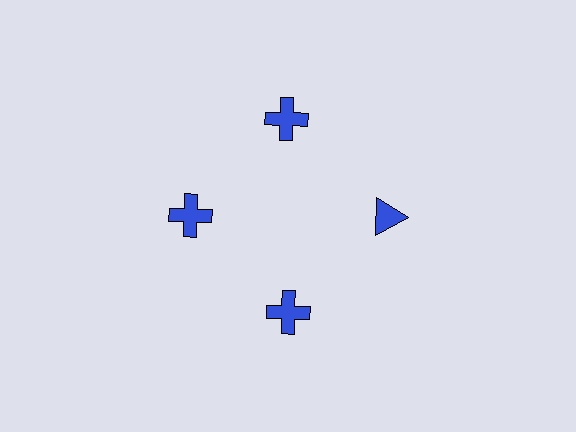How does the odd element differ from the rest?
It has a different shape: triangle instead of cross.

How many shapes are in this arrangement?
There are 4 shapes arranged in a ring pattern.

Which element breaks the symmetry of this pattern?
The blue triangle at roughly the 3 o'clock position breaks the symmetry. All other shapes are blue crosses.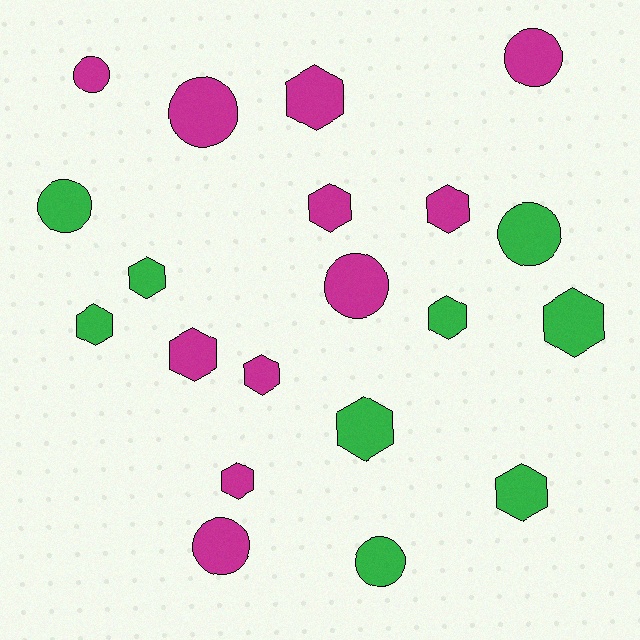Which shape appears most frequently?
Hexagon, with 12 objects.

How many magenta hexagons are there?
There are 6 magenta hexagons.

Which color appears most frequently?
Magenta, with 11 objects.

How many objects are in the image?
There are 20 objects.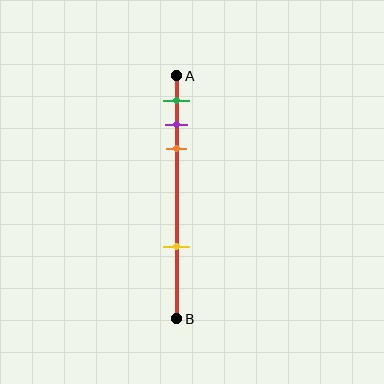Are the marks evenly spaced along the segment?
No, the marks are not evenly spaced.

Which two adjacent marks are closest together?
The purple and orange marks are the closest adjacent pair.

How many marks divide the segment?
There are 4 marks dividing the segment.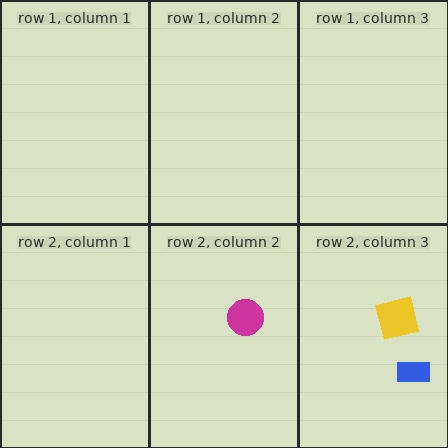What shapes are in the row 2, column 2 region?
The magenta circle.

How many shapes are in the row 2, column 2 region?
1.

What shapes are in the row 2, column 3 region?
The blue rectangle, the yellow square.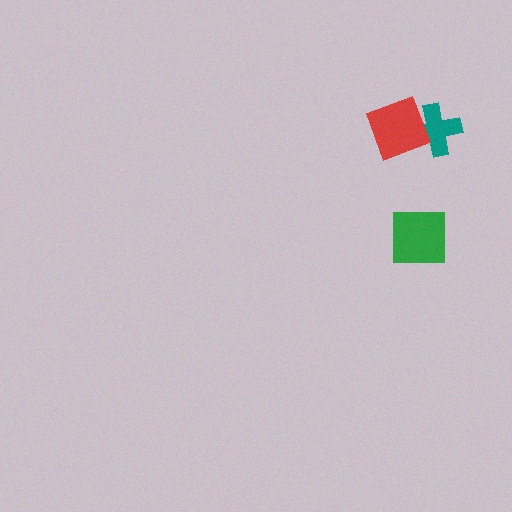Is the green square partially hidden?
No, no other shape covers it.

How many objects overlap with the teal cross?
1 object overlaps with the teal cross.